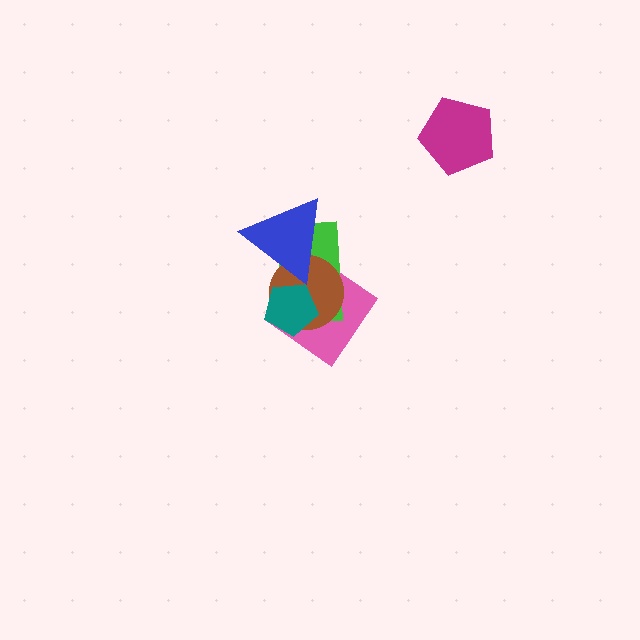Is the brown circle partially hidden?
Yes, it is partially covered by another shape.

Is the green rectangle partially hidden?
Yes, it is partially covered by another shape.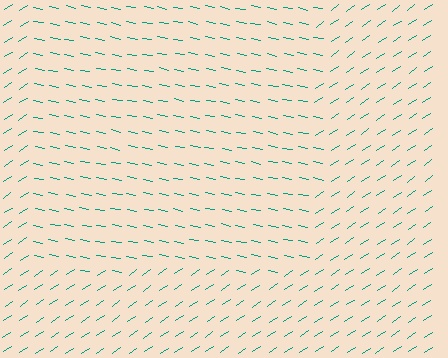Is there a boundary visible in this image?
Yes, there is a texture boundary formed by a change in line orientation.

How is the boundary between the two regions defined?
The boundary is defined purely by a change in line orientation (approximately 45 degrees difference). All lines are the same color and thickness.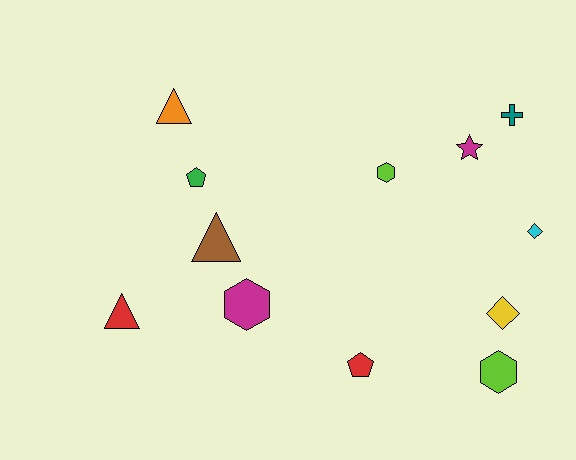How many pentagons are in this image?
There are 2 pentagons.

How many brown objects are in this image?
There is 1 brown object.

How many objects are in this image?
There are 12 objects.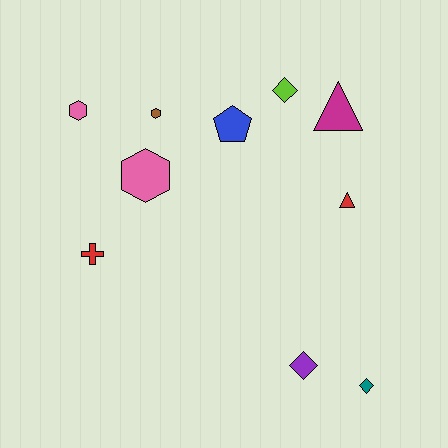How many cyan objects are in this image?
There are no cyan objects.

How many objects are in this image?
There are 10 objects.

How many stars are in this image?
There are no stars.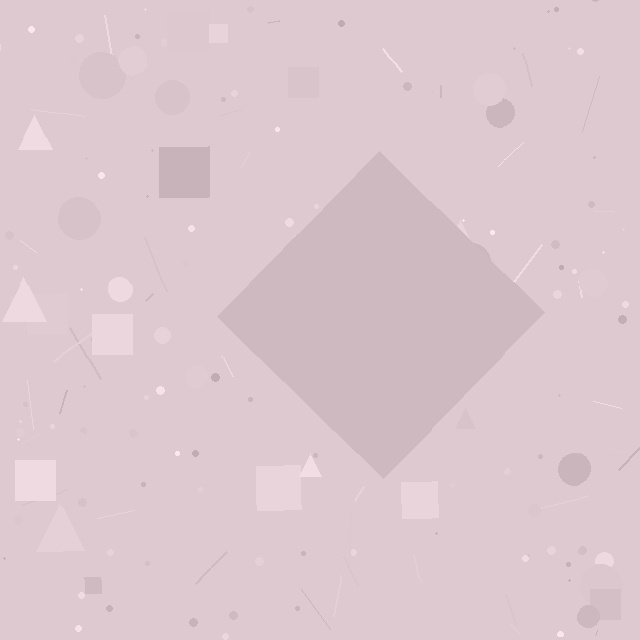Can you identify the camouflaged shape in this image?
The camouflaged shape is a diamond.